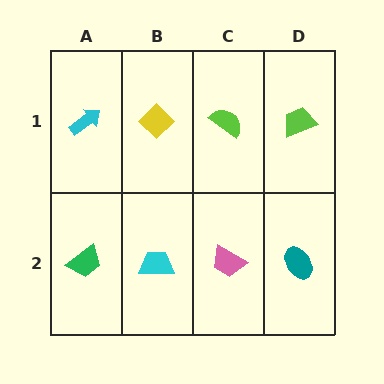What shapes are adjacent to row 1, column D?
A teal ellipse (row 2, column D), a lime semicircle (row 1, column C).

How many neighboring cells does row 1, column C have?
3.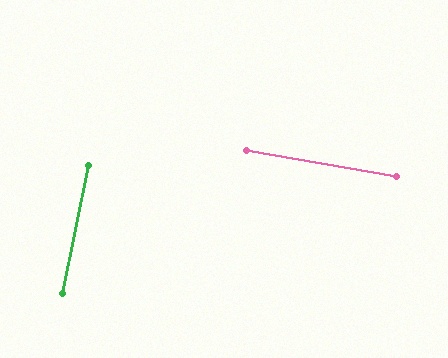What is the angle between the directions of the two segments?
Approximately 88 degrees.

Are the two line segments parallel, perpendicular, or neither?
Perpendicular — they meet at approximately 88°.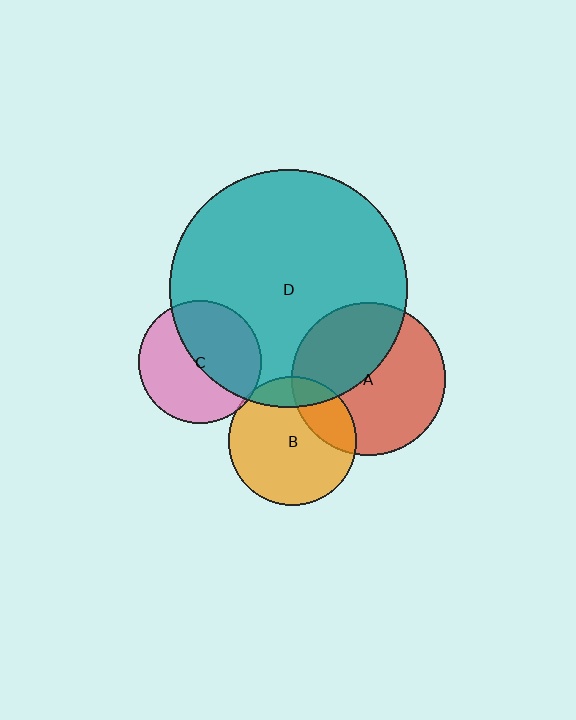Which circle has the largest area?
Circle D (teal).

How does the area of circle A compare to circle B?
Approximately 1.4 times.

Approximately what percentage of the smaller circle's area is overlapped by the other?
Approximately 50%.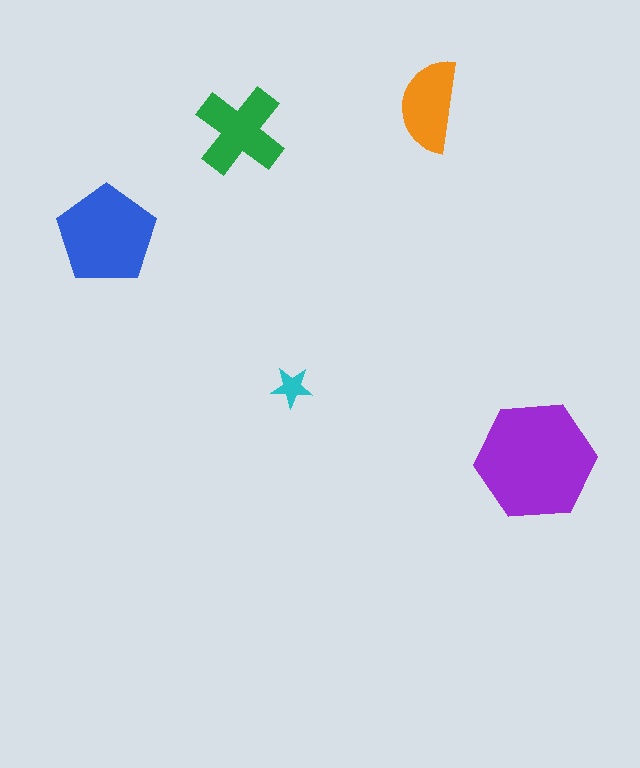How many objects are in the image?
There are 5 objects in the image.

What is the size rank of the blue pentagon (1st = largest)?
2nd.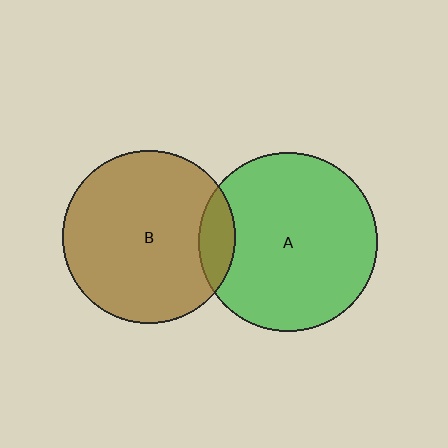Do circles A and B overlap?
Yes.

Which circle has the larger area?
Circle A (green).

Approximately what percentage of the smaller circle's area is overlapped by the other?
Approximately 10%.